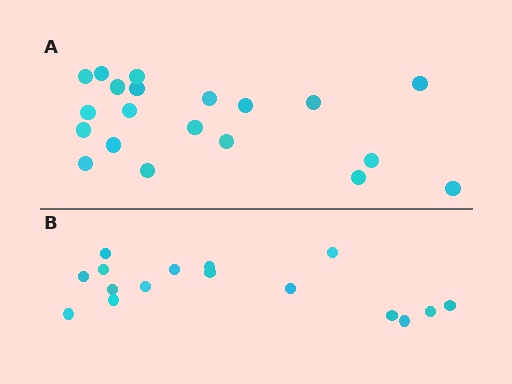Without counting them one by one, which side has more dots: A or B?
Region A (the top region) has more dots.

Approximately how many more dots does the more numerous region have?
Region A has about 4 more dots than region B.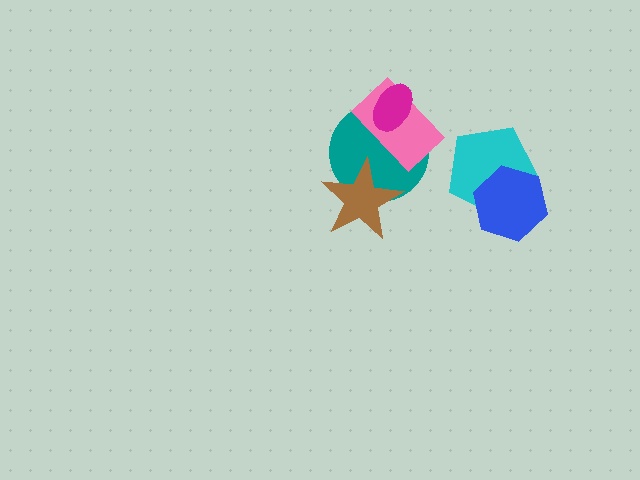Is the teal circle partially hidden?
Yes, it is partially covered by another shape.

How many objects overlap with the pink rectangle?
2 objects overlap with the pink rectangle.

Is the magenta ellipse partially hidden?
No, no other shape covers it.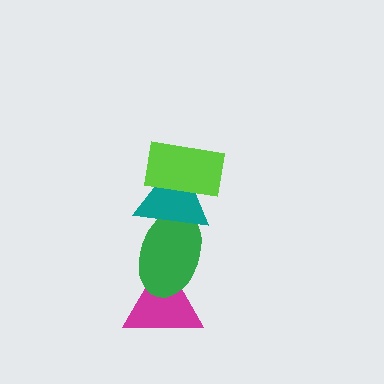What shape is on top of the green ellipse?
The teal triangle is on top of the green ellipse.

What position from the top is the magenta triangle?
The magenta triangle is 4th from the top.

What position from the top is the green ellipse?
The green ellipse is 3rd from the top.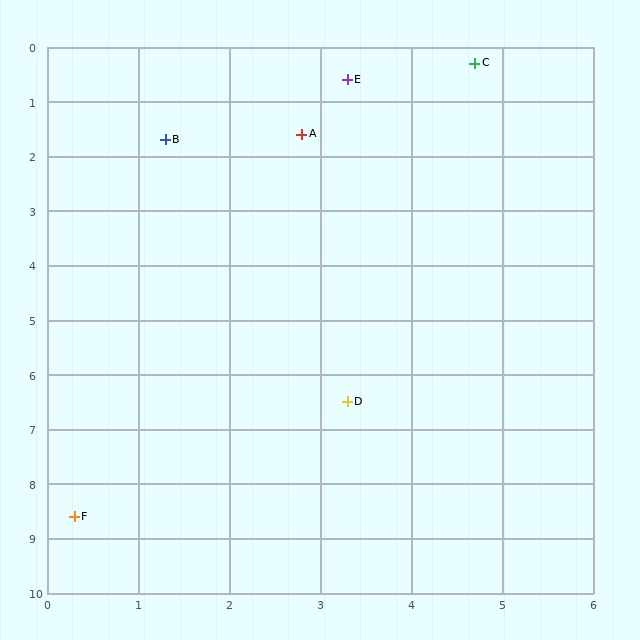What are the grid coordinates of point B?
Point B is at approximately (1.3, 1.7).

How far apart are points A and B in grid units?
Points A and B are about 1.5 grid units apart.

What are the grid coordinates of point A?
Point A is at approximately (2.8, 1.6).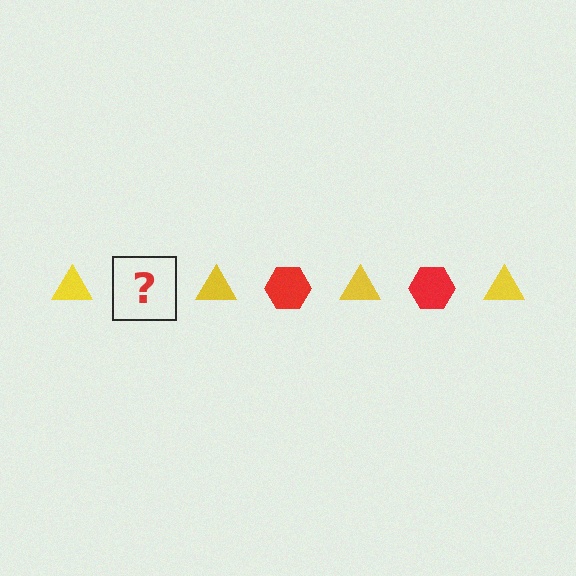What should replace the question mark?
The question mark should be replaced with a red hexagon.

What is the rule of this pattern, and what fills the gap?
The rule is that the pattern alternates between yellow triangle and red hexagon. The gap should be filled with a red hexagon.